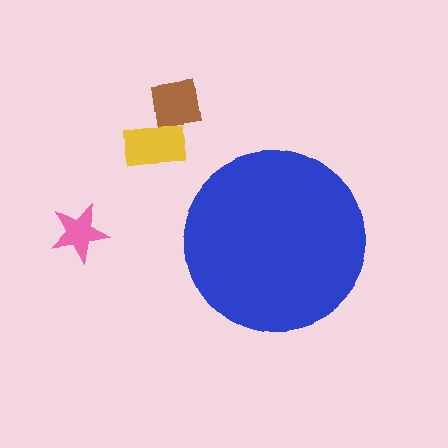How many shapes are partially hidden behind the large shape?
0 shapes are partially hidden.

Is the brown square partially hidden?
No, the brown square is fully visible.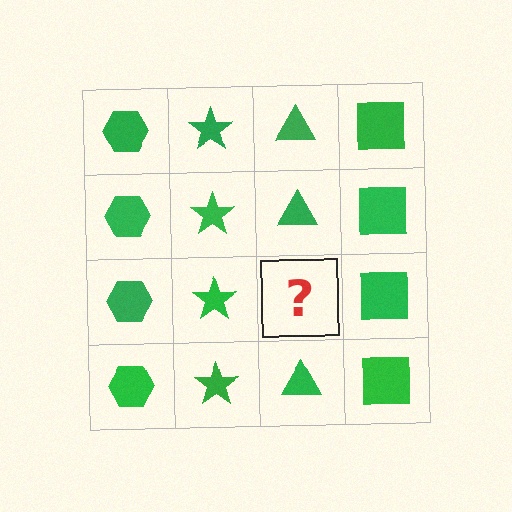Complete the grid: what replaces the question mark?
The question mark should be replaced with a green triangle.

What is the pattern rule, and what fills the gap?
The rule is that each column has a consistent shape. The gap should be filled with a green triangle.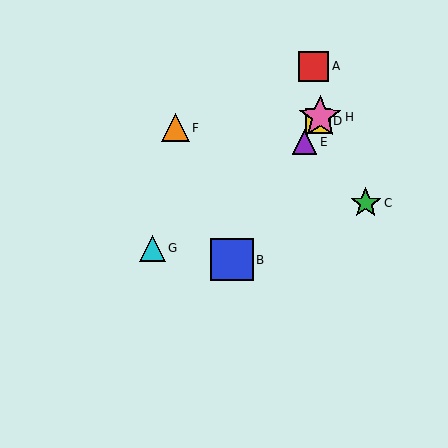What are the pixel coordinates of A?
Object A is at (314, 67).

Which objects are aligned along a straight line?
Objects B, D, E, H are aligned along a straight line.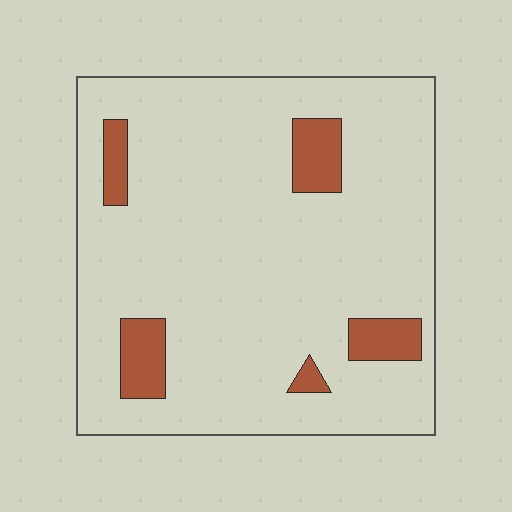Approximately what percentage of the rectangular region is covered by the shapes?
Approximately 10%.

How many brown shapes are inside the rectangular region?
5.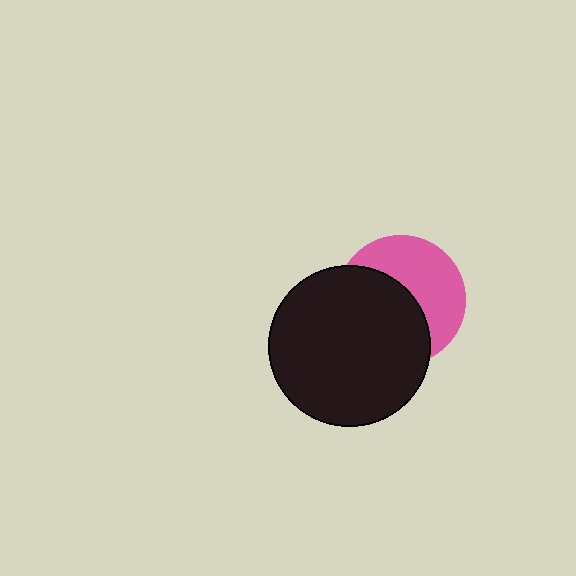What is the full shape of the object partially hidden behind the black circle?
The partially hidden object is a pink circle.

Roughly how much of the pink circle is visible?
About half of it is visible (roughly 47%).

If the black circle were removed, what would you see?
You would see the complete pink circle.